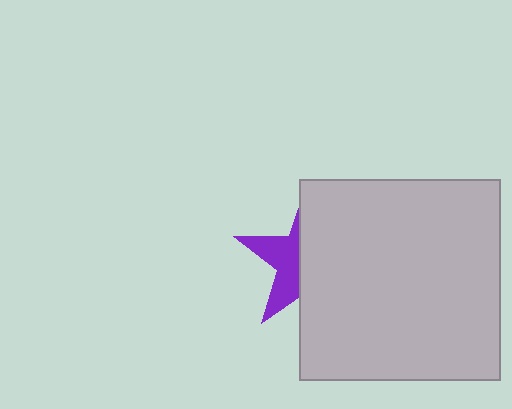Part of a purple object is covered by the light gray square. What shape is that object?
It is a star.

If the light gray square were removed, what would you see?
You would see the complete purple star.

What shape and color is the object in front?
The object in front is a light gray square.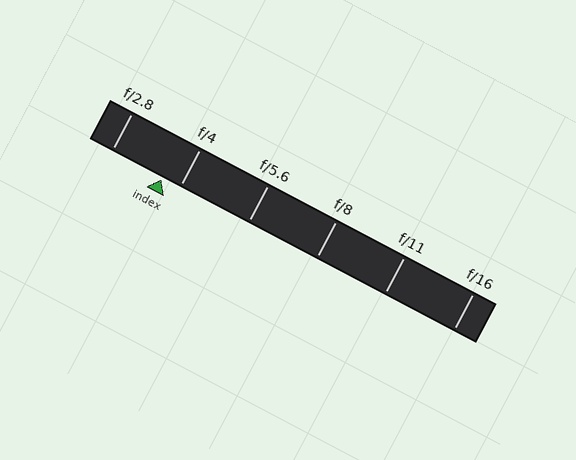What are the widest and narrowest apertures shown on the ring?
The widest aperture shown is f/2.8 and the narrowest is f/16.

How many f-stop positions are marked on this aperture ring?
There are 6 f-stop positions marked.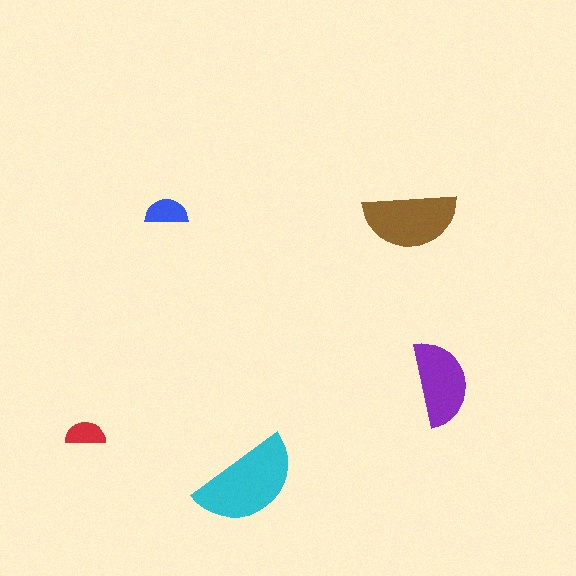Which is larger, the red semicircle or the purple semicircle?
The purple one.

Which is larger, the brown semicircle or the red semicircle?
The brown one.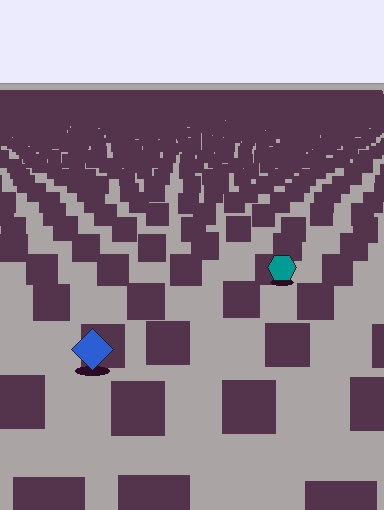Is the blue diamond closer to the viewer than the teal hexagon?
Yes. The blue diamond is closer — you can tell from the texture gradient: the ground texture is coarser near it.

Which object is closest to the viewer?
The blue diamond is closest. The texture marks near it are larger and more spread out.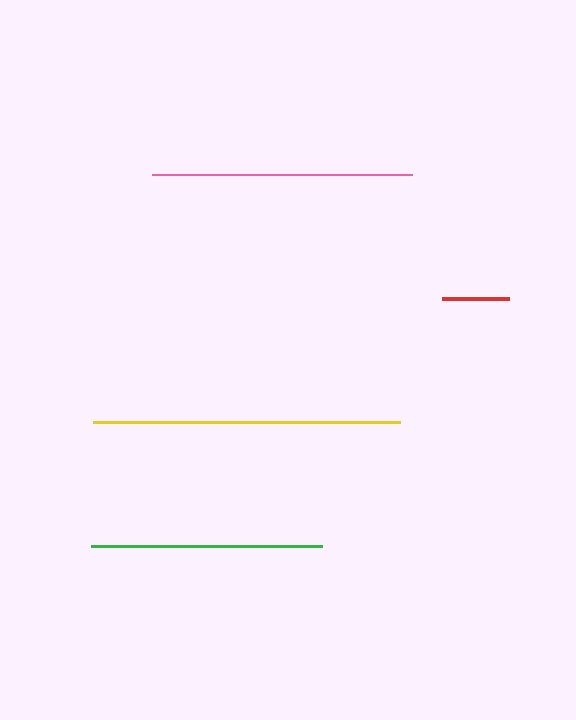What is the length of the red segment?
The red segment is approximately 68 pixels long.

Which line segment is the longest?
The yellow line is the longest at approximately 306 pixels.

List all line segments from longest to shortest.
From longest to shortest: yellow, pink, green, red.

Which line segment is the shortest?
The red line is the shortest at approximately 68 pixels.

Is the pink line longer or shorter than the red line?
The pink line is longer than the red line.